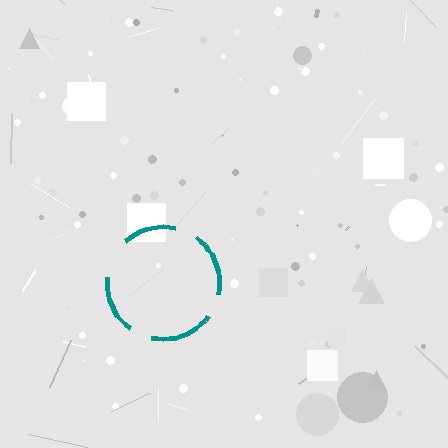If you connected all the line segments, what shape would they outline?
They would outline a circle.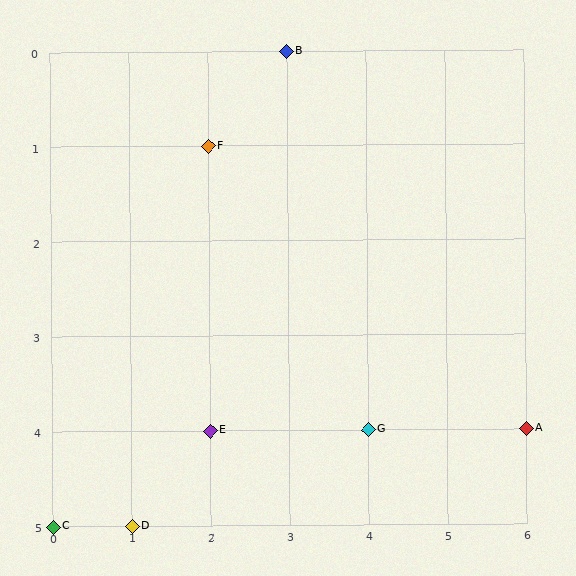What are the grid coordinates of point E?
Point E is at grid coordinates (2, 4).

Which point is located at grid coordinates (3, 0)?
Point B is at (3, 0).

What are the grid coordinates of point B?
Point B is at grid coordinates (3, 0).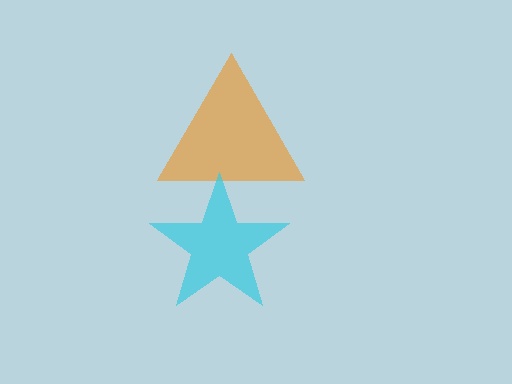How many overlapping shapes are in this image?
There are 2 overlapping shapes in the image.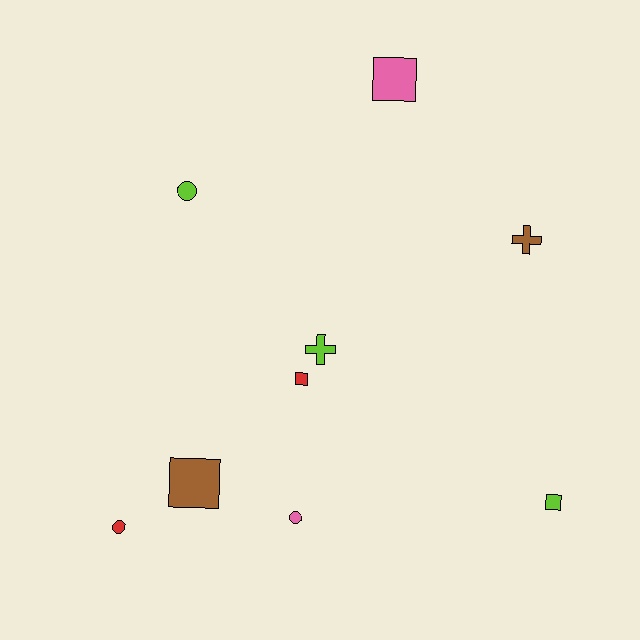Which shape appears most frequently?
Square, with 4 objects.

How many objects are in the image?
There are 9 objects.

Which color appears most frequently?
Lime, with 3 objects.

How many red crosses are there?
There are no red crosses.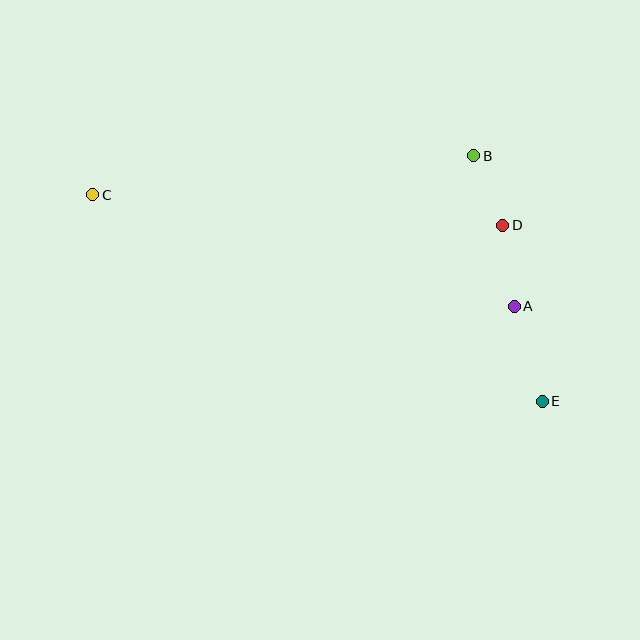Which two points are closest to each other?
Points B and D are closest to each other.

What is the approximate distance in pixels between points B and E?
The distance between B and E is approximately 255 pixels.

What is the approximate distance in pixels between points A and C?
The distance between A and C is approximately 436 pixels.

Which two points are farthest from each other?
Points C and E are farthest from each other.